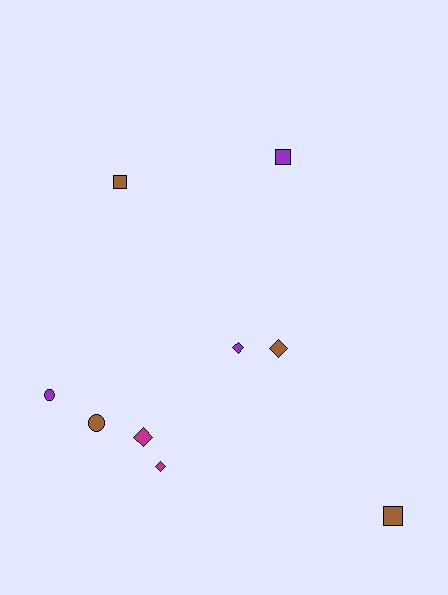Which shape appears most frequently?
Diamond, with 4 objects.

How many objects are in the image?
There are 9 objects.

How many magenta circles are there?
There are no magenta circles.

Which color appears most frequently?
Brown, with 4 objects.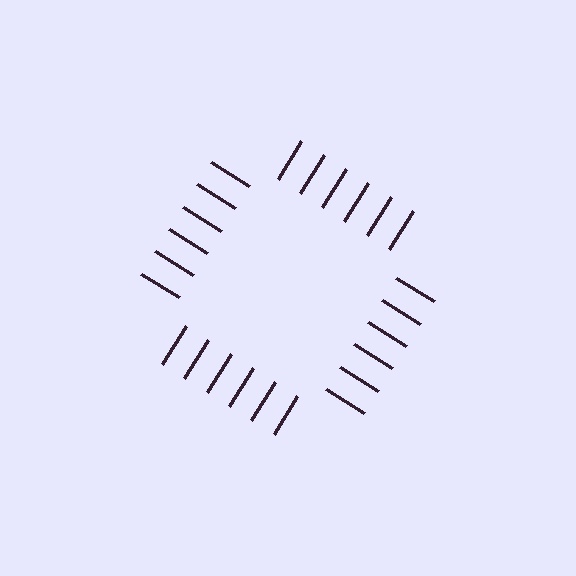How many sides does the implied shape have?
4 sides — the line-ends trace a square.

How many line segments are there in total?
24 — 6 along each of the 4 edges.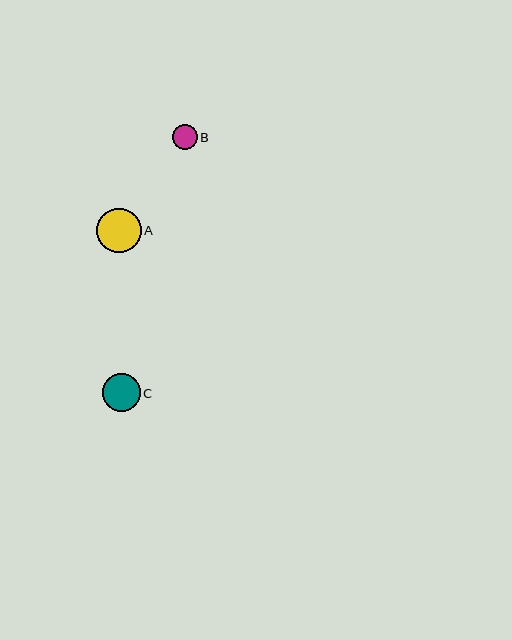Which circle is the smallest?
Circle B is the smallest with a size of approximately 25 pixels.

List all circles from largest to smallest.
From largest to smallest: A, C, B.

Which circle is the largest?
Circle A is the largest with a size of approximately 44 pixels.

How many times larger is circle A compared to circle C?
Circle A is approximately 1.2 times the size of circle C.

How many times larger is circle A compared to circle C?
Circle A is approximately 1.2 times the size of circle C.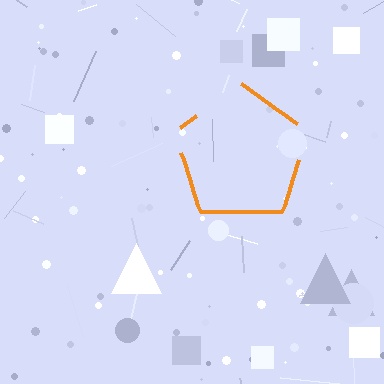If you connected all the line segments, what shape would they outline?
They would outline a pentagon.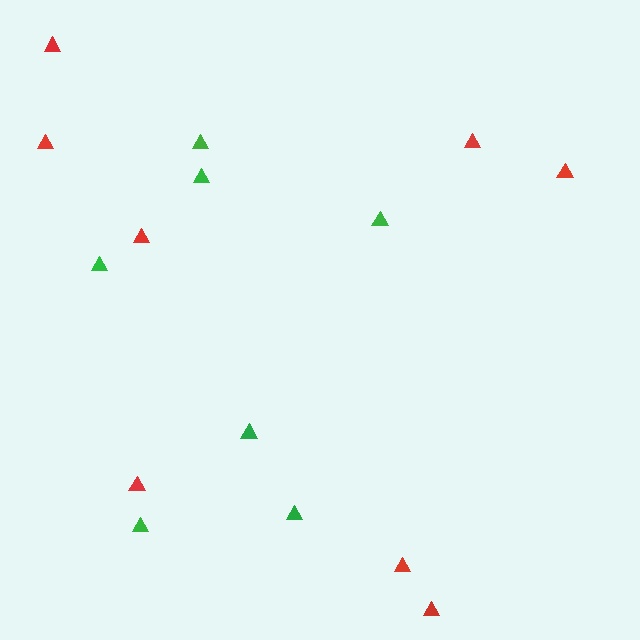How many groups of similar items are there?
There are 2 groups: one group of green triangles (7) and one group of red triangles (8).